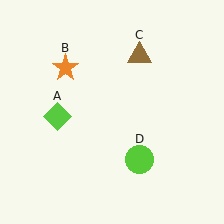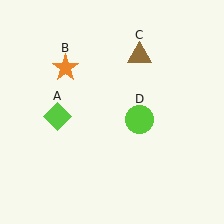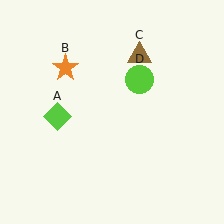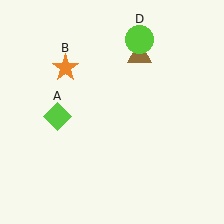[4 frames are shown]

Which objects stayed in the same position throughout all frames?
Lime diamond (object A) and orange star (object B) and brown triangle (object C) remained stationary.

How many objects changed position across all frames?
1 object changed position: lime circle (object D).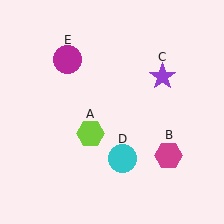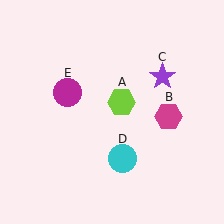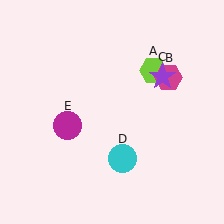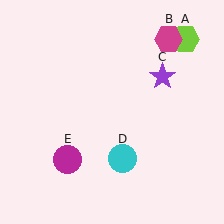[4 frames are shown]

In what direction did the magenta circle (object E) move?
The magenta circle (object E) moved down.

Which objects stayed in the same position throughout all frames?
Purple star (object C) and cyan circle (object D) remained stationary.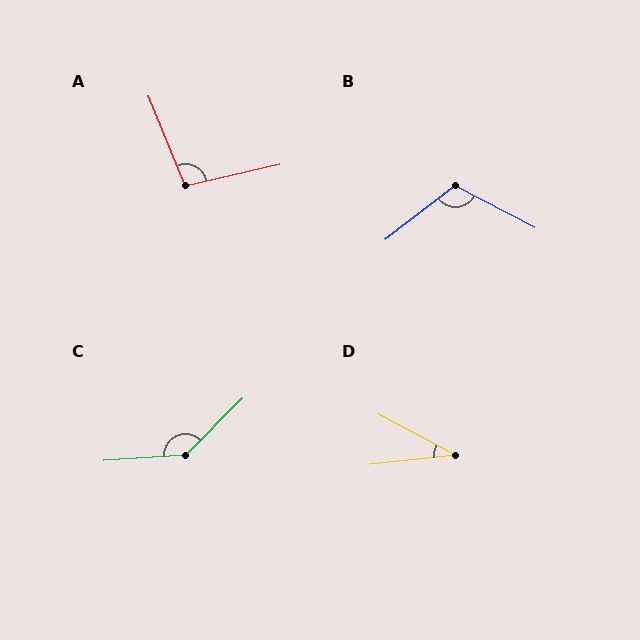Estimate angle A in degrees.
Approximately 99 degrees.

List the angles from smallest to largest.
D (34°), A (99°), B (115°), C (139°).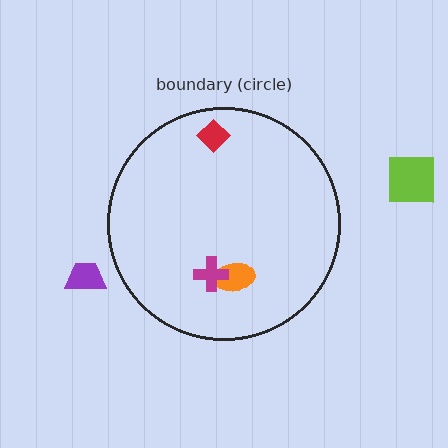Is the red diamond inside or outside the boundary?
Inside.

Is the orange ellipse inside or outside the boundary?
Inside.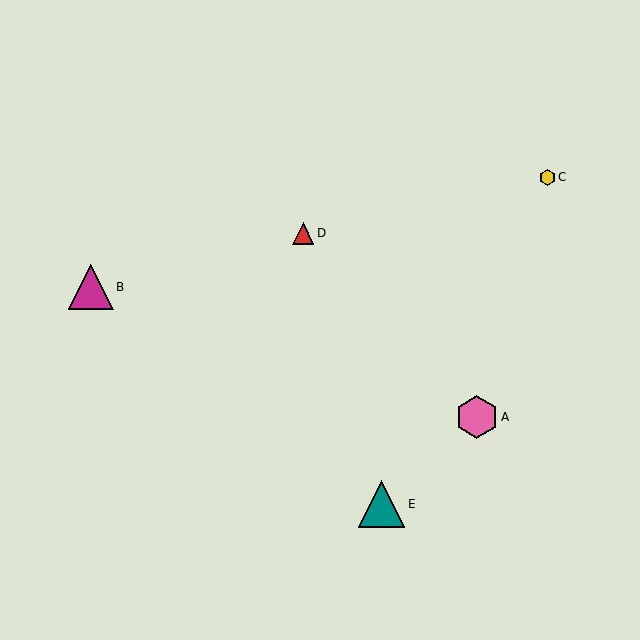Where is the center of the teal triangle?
The center of the teal triangle is at (381, 504).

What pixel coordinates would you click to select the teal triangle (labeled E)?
Click at (381, 504) to select the teal triangle E.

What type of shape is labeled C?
Shape C is a yellow hexagon.